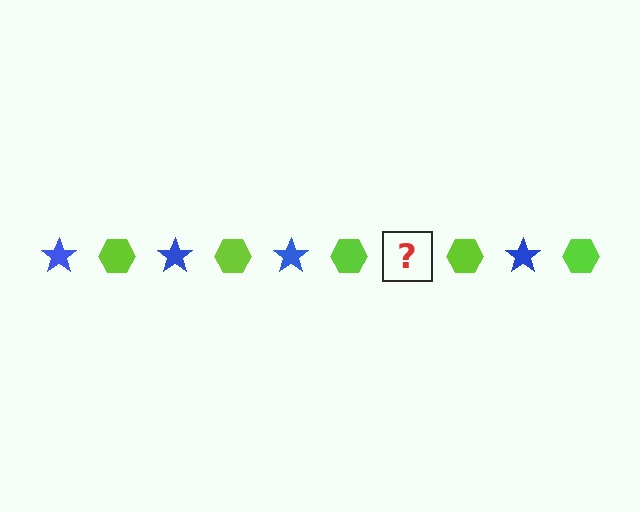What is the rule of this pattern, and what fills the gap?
The rule is that the pattern alternates between blue star and lime hexagon. The gap should be filled with a blue star.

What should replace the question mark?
The question mark should be replaced with a blue star.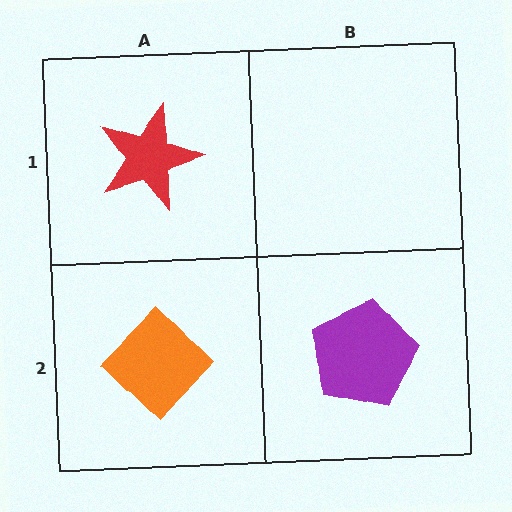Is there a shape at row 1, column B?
No, that cell is empty.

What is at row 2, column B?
A purple pentagon.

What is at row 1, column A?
A red star.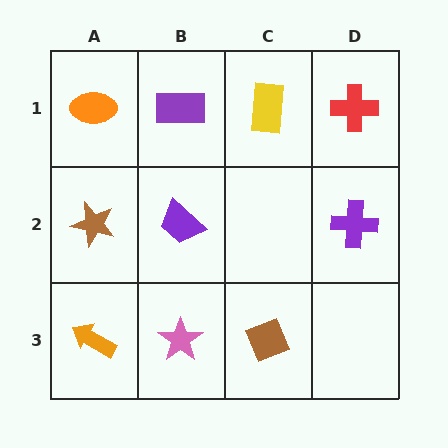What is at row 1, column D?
A red cross.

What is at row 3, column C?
A brown diamond.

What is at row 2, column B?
A purple trapezoid.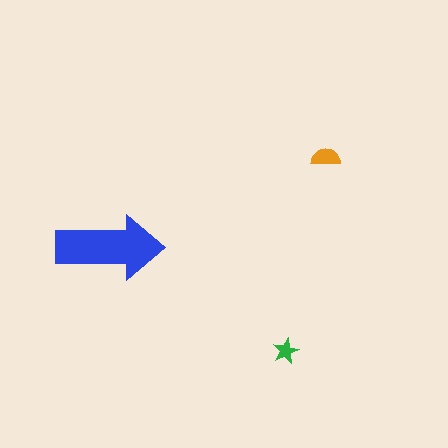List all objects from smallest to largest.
The green star, the orange semicircle, the blue arrow.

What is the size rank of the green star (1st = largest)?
3rd.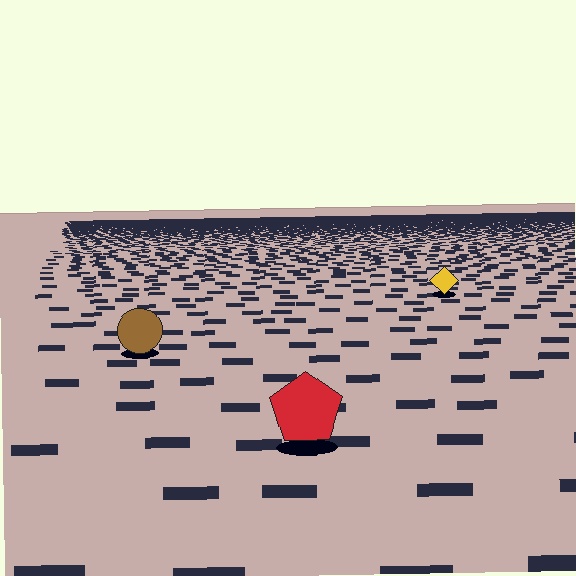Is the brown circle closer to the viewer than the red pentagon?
No. The red pentagon is closer — you can tell from the texture gradient: the ground texture is coarser near it.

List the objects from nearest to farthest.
From nearest to farthest: the red pentagon, the brown circle, the yellow diamond.